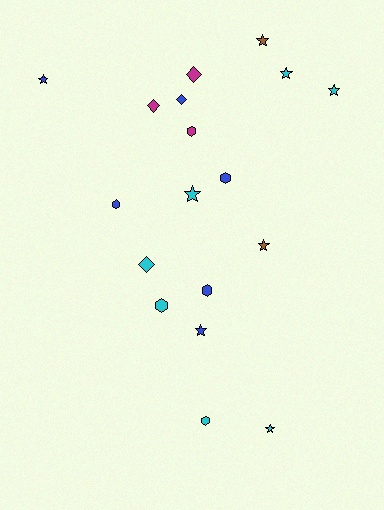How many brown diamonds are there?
There are no brown diamonds.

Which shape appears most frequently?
Star, with 8 objects.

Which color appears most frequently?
Cyan, with 7 objects.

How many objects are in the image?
There are 18 objects.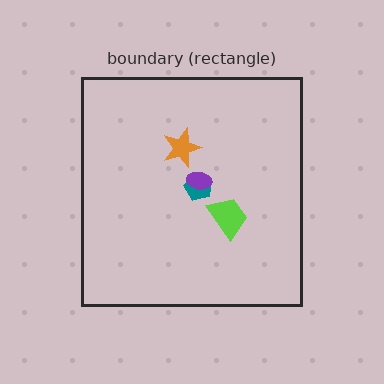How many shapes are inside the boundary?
4 inside, 0 outside.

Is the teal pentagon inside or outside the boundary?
Inside.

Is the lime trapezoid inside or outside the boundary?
Inside.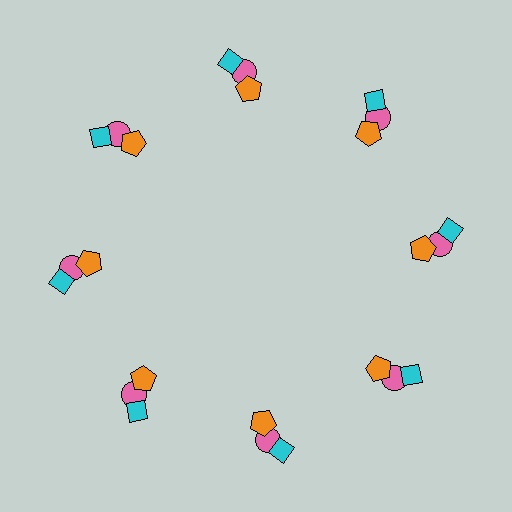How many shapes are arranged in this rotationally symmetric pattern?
There are 24 shapes, arranged in 8 groups of 3.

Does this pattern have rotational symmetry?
Yes, this pattern has 8-fold rotational symmetry. It looks the same after rotating 45 degrees around the center.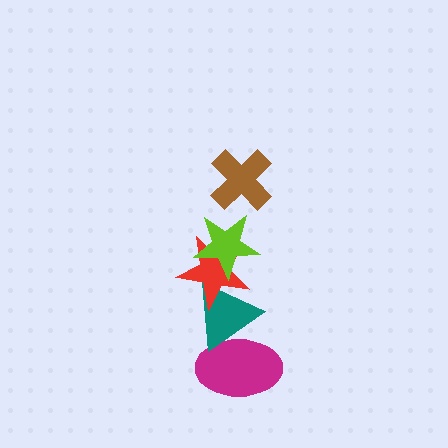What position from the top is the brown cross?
The brown cross is 1st from the top.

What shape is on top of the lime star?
The brown cross is on top of the lime star.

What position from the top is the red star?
The red star is 3rd from the top.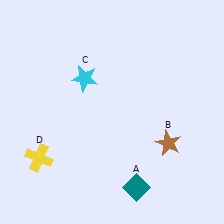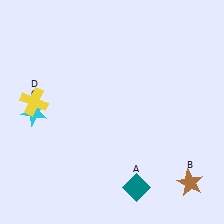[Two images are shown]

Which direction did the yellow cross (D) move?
The yellow cross (D) moved up.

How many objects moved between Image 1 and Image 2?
3 objects moved between the two images.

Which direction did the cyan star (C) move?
The cyan star (C) moved left.